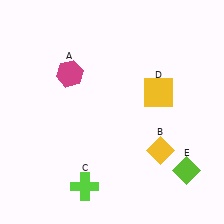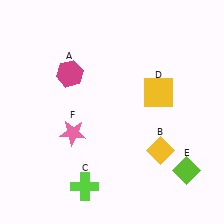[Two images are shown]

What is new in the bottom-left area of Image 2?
A pink star (F) was added in the bottom-left area of Image 2.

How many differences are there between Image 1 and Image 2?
There is 1 difference between the two images.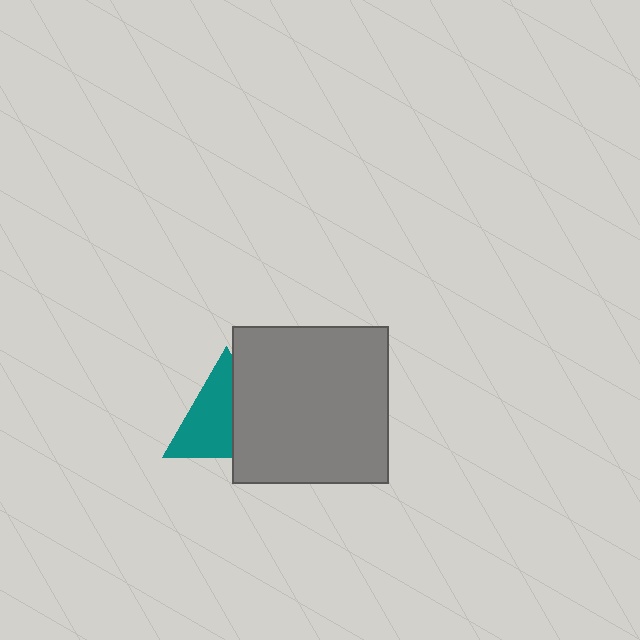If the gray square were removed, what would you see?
You would see the complete teal triangle.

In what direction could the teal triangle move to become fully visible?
The teal triangle could move left. That would shift it out from behind the gray square entirely.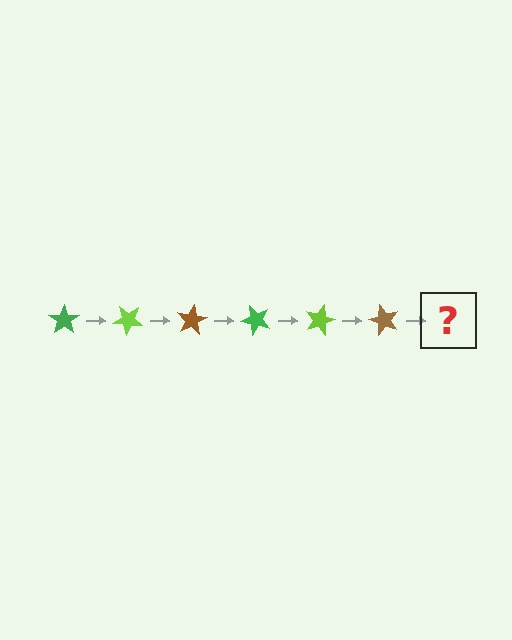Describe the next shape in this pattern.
It should be a green star, rotated 240 degrees from the start.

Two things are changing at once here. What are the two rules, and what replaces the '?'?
The two rules are that it rotates 40 degrees each step and the color cycles through green, lime, and brown. The '?' should be a green star, rotated 240 degrees from the start.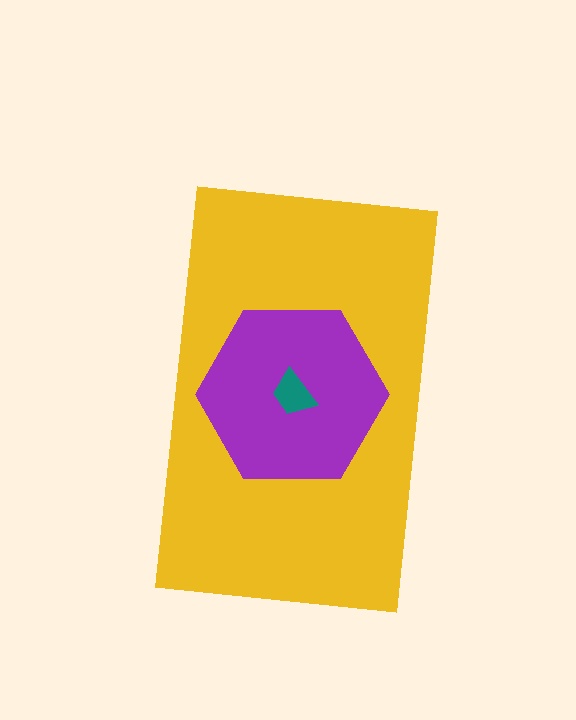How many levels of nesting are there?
3.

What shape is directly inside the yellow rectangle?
The purple hexagon.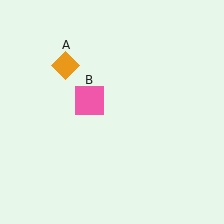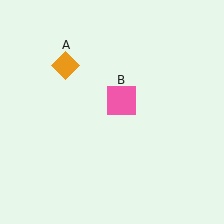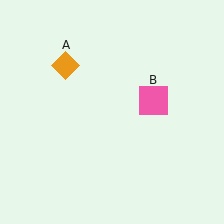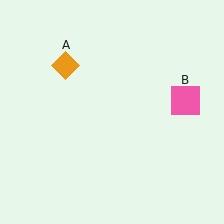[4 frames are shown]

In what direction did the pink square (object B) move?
The pink square (object B) moved right.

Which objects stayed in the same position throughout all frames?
Orange diamond (object A) remained stationary.